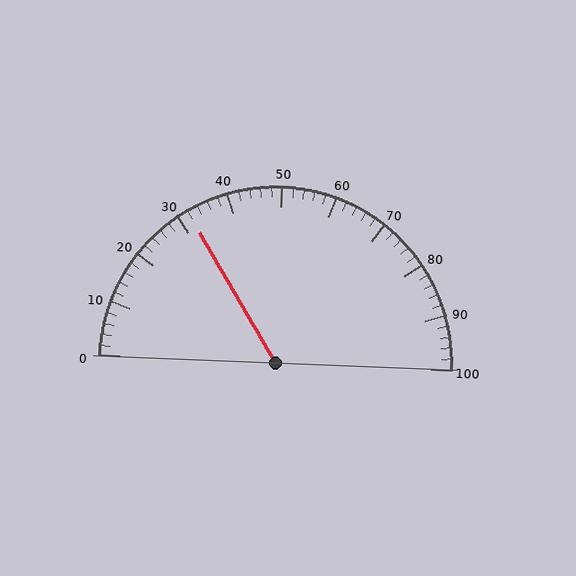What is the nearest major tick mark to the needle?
The nearest major tick mark is 30.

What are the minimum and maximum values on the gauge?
The gauge ranges from 0 to 100.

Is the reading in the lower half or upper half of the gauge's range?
The reading is in the lower half of the range (0 to 100).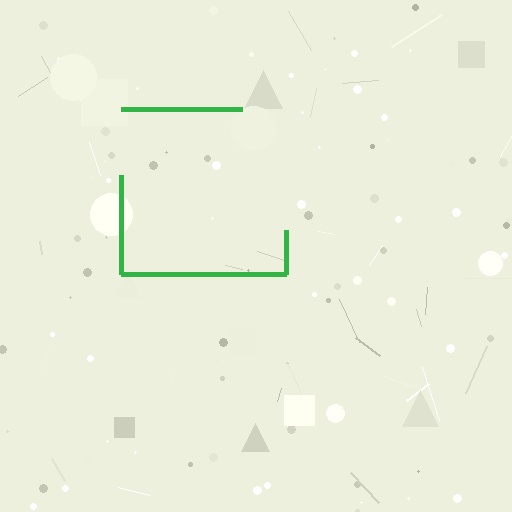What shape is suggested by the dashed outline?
The dashed outline suggests a square.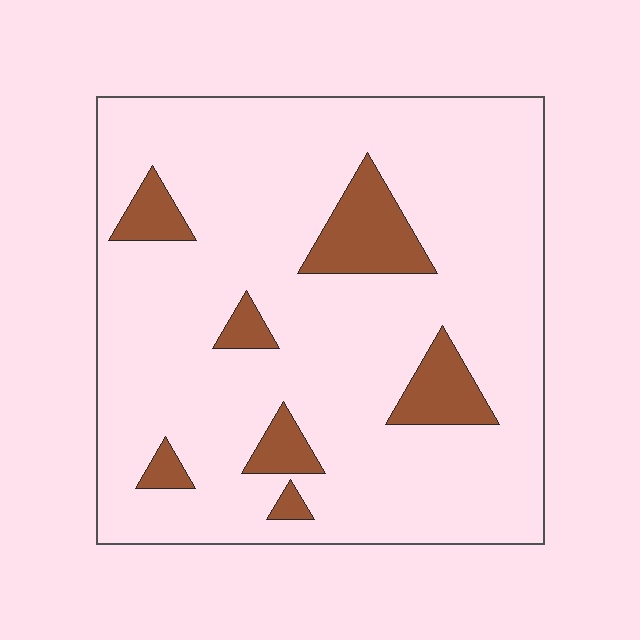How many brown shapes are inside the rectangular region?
7.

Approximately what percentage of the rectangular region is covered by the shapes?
Approximately 15%.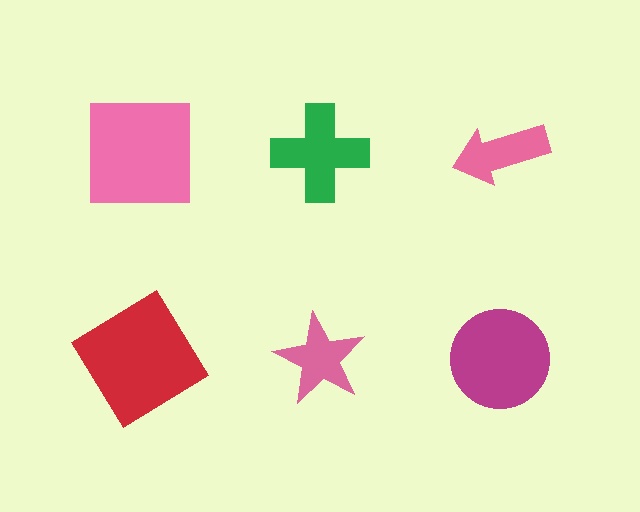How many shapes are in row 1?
3 shapes.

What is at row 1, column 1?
A pink square.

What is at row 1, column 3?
A pink arrow.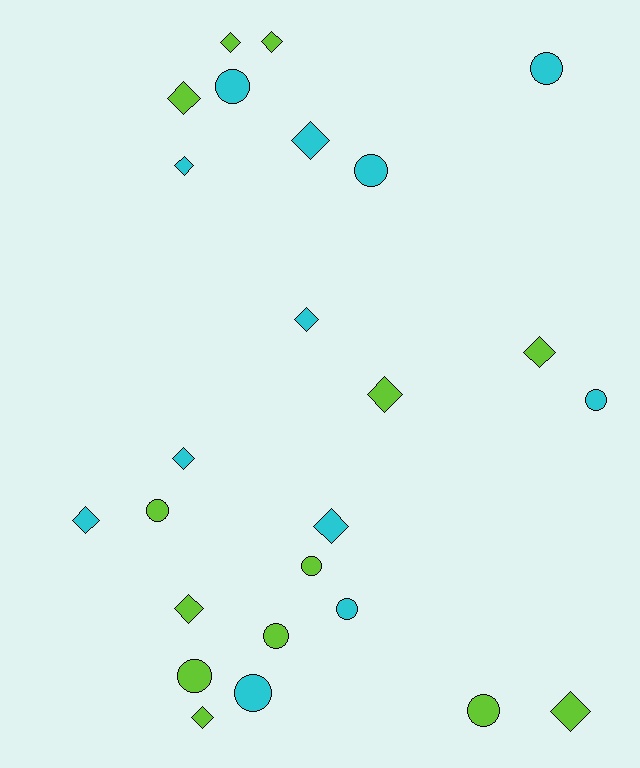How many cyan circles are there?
There are 6 cyan circles.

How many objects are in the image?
There are 25 objects.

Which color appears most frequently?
Lime, with 13 objects.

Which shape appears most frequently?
Diamond, with 14 objects.